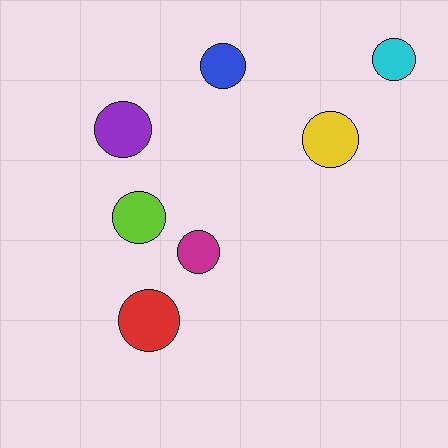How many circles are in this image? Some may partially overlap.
There are 7 circles.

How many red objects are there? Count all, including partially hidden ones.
There is 1 red object.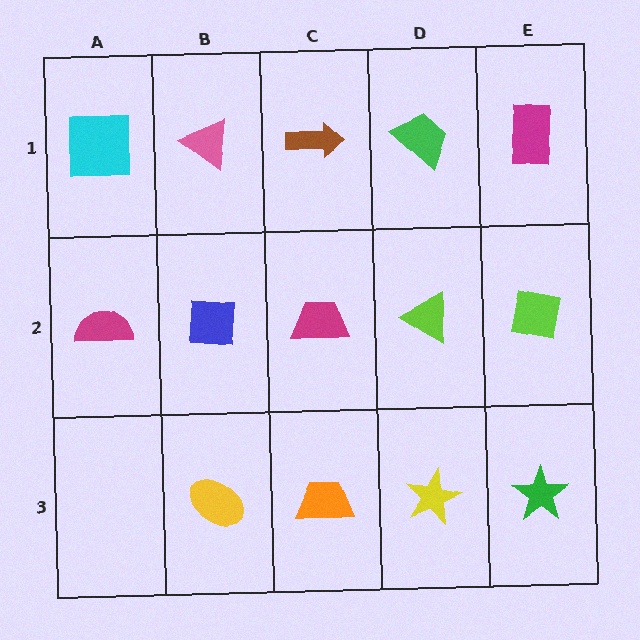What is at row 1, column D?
A green trapezoid.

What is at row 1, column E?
A magenta rectangle.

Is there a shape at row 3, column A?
No, that cell is empty.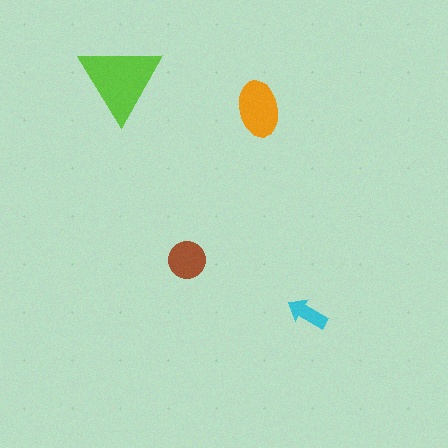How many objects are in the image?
There are 4 objects in the image.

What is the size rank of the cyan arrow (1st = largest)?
4th.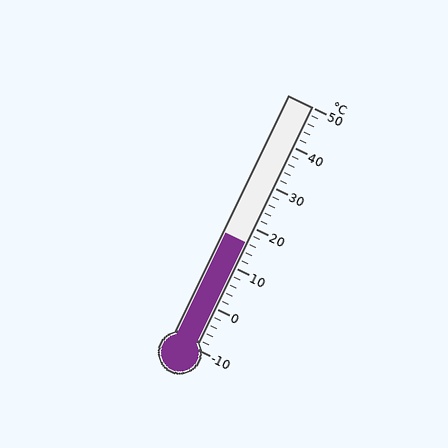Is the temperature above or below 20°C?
The temperature is below 20°C.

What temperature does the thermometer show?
The thermometer shows approximately 16°C.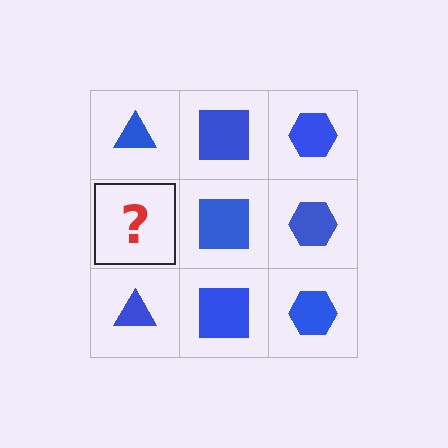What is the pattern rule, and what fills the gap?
The rule is that each column has a consistent shape. The gap should be filled with a blue triangle.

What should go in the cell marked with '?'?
The missing cell should contain a blue triangle.